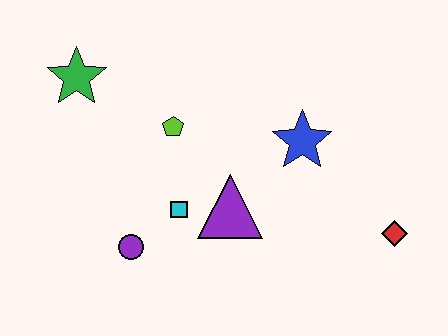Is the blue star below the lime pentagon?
Yes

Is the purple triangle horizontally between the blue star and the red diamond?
No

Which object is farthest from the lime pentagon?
The red diamond is farthest from the lime pentagon.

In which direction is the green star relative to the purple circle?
The green star is above the purple circle.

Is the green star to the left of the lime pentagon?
Yes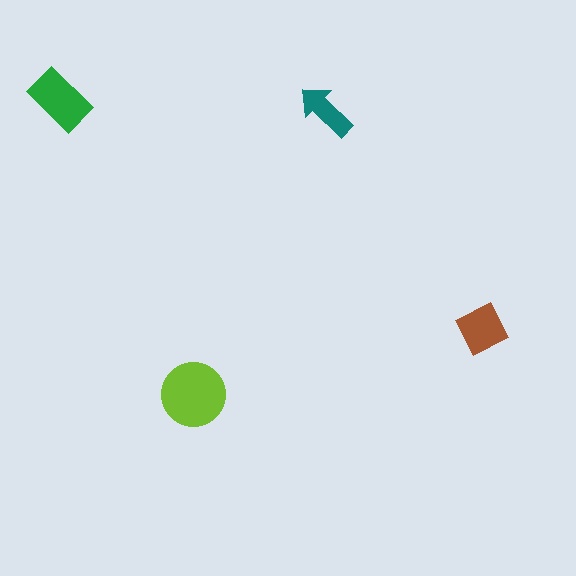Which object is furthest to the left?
The green rectangle is leftmost.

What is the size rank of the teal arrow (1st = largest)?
4th.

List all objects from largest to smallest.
The lime circle, the green rectangle, the brown diamond, the teal arrow.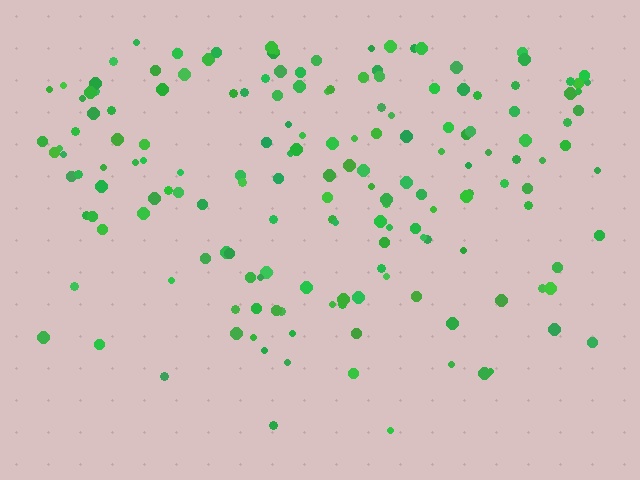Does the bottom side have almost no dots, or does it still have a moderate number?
Still a moderate number, just noticeably fewer than the top.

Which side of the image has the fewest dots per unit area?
The bottom.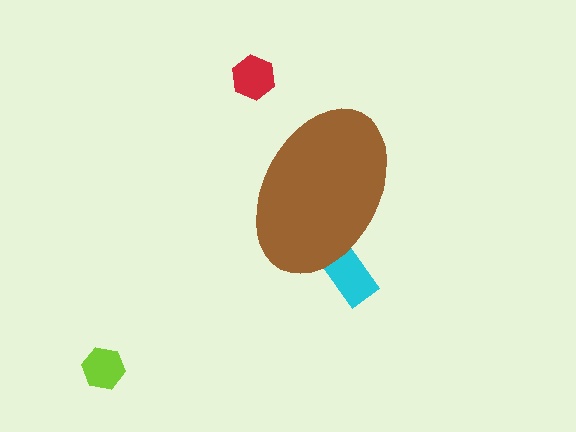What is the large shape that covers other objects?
A brown ellipse.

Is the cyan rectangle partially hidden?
Yes, the cyan rectangle is partially hidden behind the brown ellipse.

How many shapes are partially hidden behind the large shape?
1 shape is partially hidden.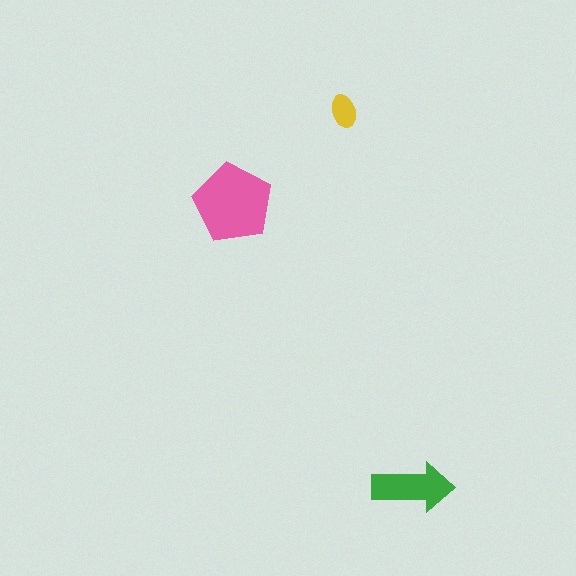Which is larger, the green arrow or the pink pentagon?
The pink pentagon.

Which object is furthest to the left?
The pink pentagon is leftmost.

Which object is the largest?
The pink pentagon.